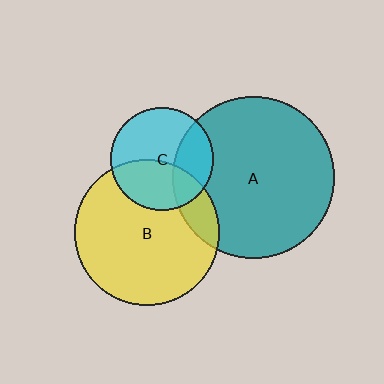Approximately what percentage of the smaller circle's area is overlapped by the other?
Approximately 15%.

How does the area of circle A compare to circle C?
Approximately 2.4 times.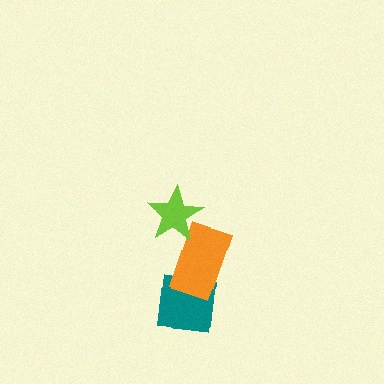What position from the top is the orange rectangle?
The orange rectangle is 2nd from the top.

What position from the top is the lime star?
The lime star is 1st from the top.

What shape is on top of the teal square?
The orange rectangle is on top of the teal square.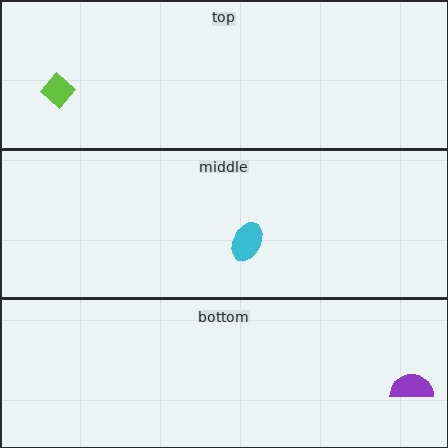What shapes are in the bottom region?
The purple semicircle.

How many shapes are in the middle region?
1.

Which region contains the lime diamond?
The top region.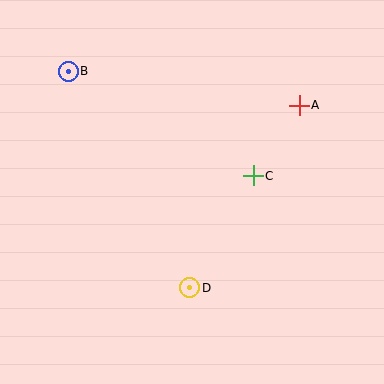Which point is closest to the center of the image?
Point C at (253, 176) is closest to the center.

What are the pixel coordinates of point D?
Point D is at (190, 288).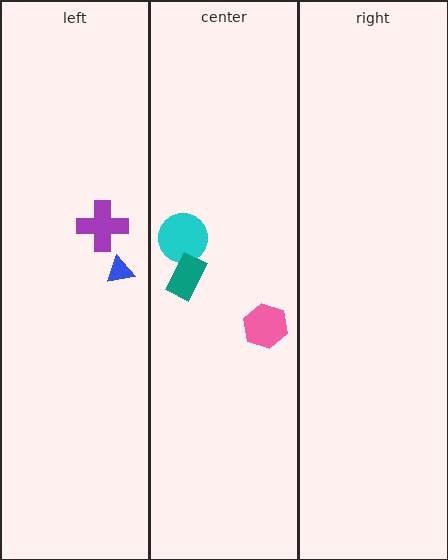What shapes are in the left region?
The purple cross, the blue triangle.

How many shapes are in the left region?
2.